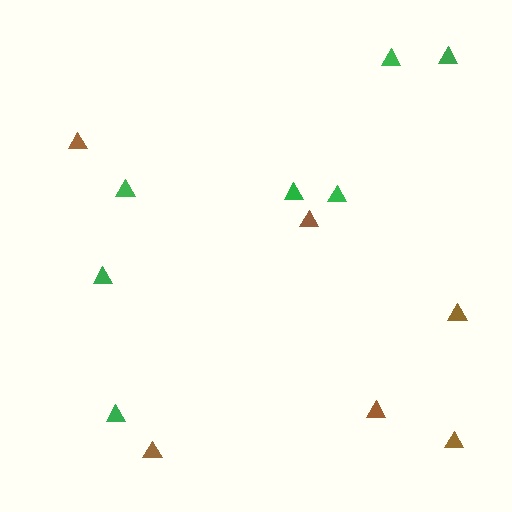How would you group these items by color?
There are 2 groups: one group of brown triangles (6) and one group of green triangles (7).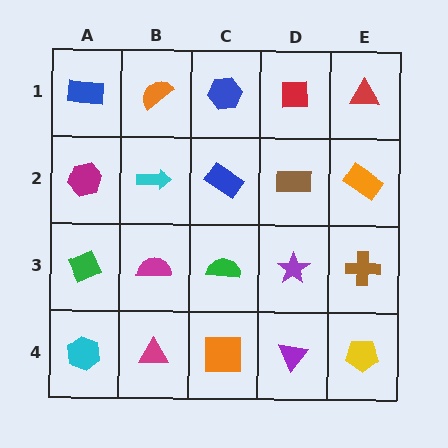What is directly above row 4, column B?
A magenta semicircle.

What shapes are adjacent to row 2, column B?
An orange semicircle (row 1, column B), a magenta semicircle (row 3, column B), a magenta hexagon (row 2, column A), a blue rectangle (row 2, column C).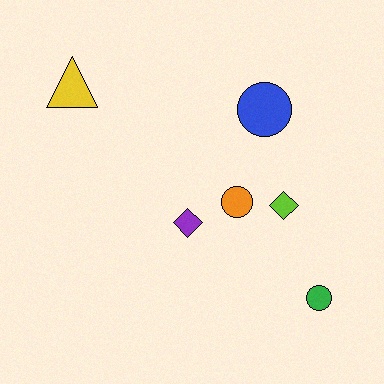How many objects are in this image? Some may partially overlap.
There are 6 objects.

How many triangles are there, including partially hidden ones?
There is 1 triangle.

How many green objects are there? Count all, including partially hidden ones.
There is 1 green object.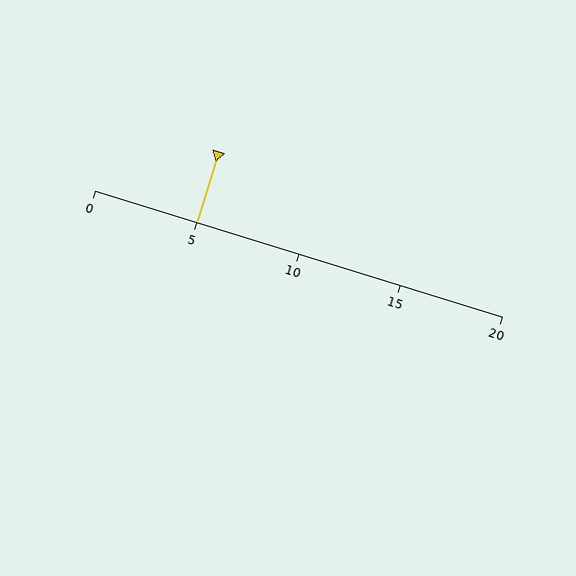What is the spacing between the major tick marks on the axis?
The major ticks are spaced 5 apart.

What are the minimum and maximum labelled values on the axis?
The axis runs from 0 to 20.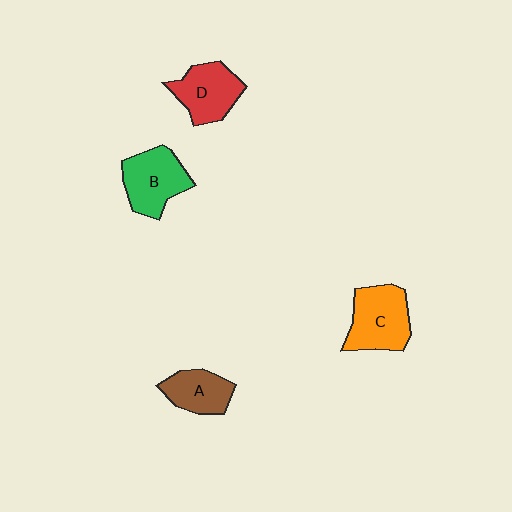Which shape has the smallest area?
Shape A (brown).